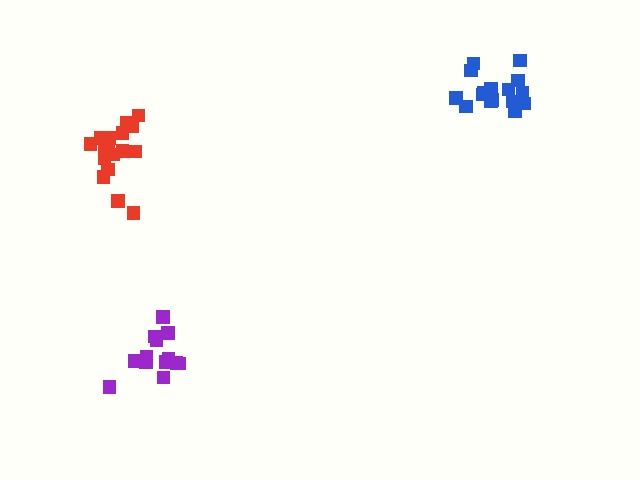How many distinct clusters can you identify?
There are 3 distinct clusters.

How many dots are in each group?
Group 1: 14 dots, Group 2: 18 dots, Group 3: 16 dots (48 total).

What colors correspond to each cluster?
The clusters are colored: purple, red, blue.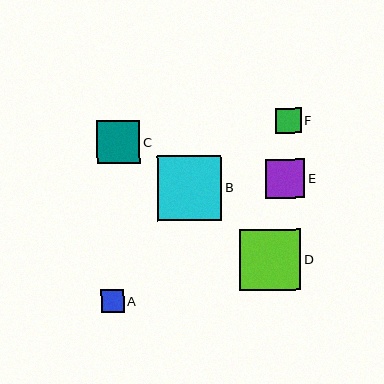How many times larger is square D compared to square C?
Square D is approximately 1.4 times the size of square C.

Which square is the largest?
Square B is the largest with a size of approximately 65 pixels.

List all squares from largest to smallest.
From largest to smallest: B, D, C, E, F, A.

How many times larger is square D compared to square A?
Square D is approximately 2.7 times the size of square A.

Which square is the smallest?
Square A is the smallest with a size of approximately 23 pixels.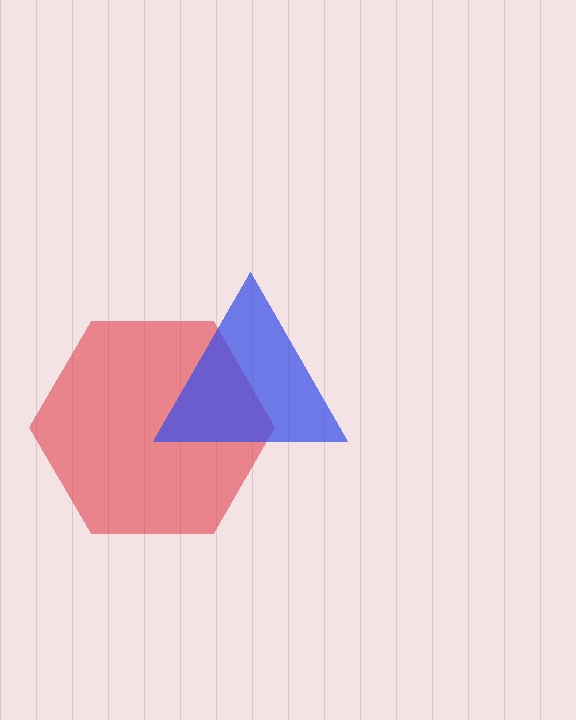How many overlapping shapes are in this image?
There are 2 overlapping shapes in the image.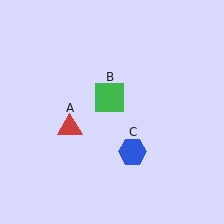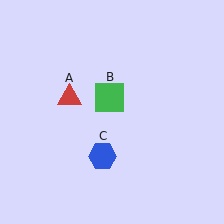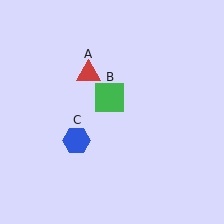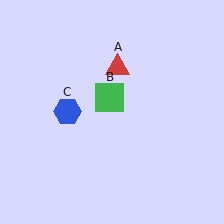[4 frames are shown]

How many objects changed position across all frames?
2 objects changed position: red triangle (object A), blue hexagon (object C).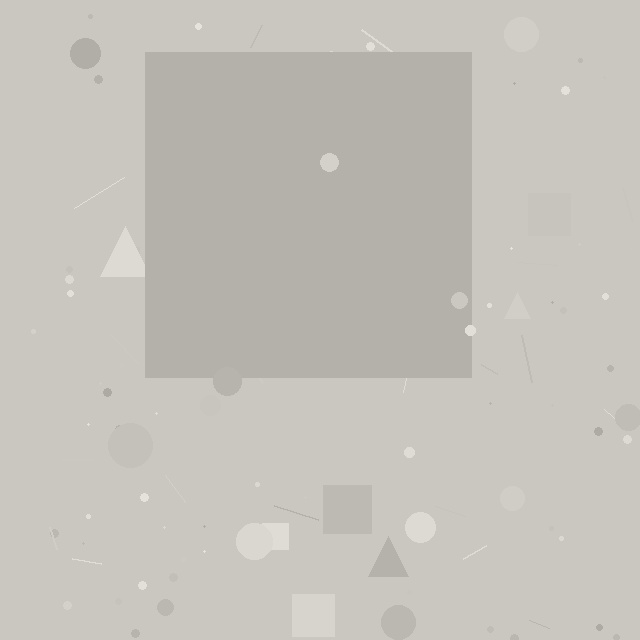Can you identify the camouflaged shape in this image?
The camouflaged shape is a square.